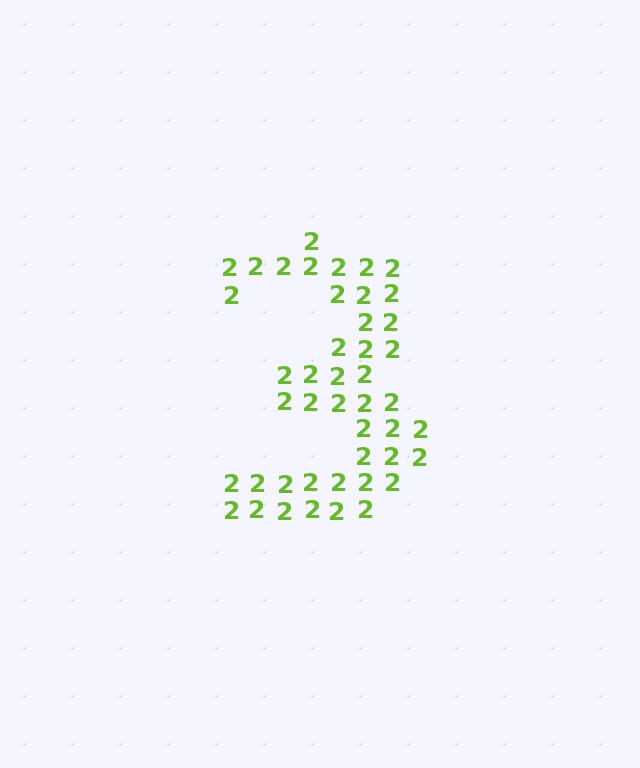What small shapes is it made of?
It is made of small digit 2's.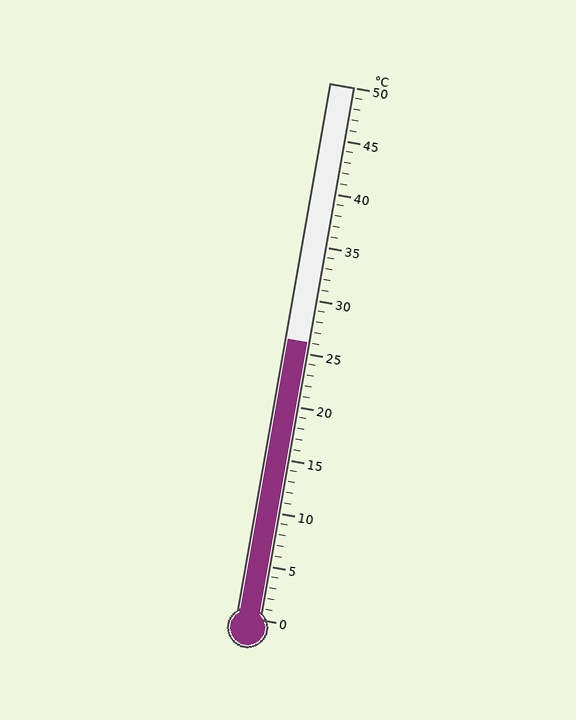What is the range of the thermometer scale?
The thermometer scale ranges from 0°C to 50°C.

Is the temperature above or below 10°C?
The temperature is above 10°C.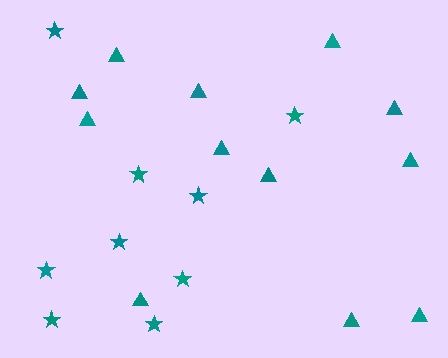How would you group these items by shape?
There are 2 groups: one group of triangles (12) and one group of stars (9).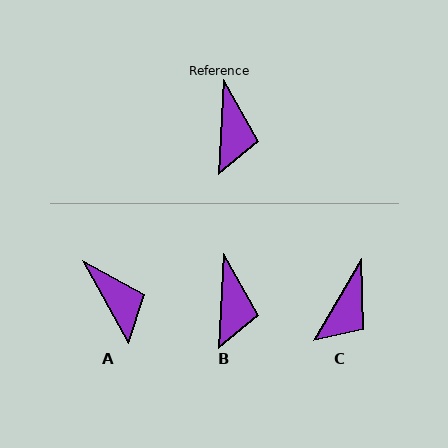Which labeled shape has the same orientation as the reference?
B.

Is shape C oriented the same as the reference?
No, it is off by about 27 degrees.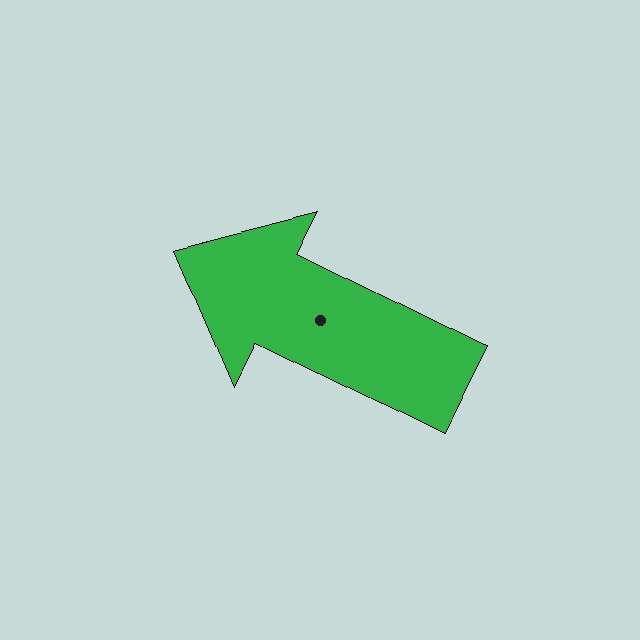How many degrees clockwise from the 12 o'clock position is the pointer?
Approximately 296 degrees.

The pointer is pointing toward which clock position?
Roughly 10 o'clock.